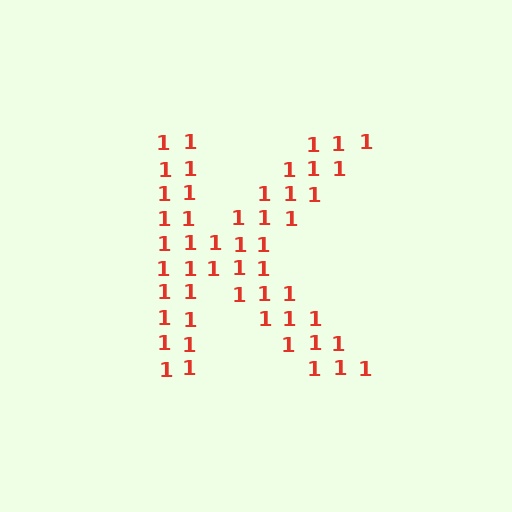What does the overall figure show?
The overall figure shows the letter K.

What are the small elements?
The small elements are digit 1's.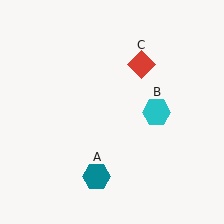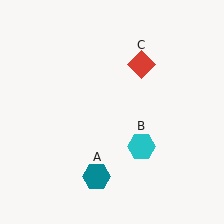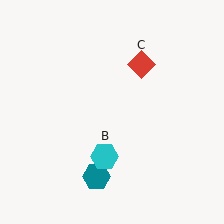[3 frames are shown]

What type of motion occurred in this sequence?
The cyan hexagon (object B) rotated clockwise around the center of the scene.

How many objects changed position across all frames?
1 object changed position: cyan hexagon (object B).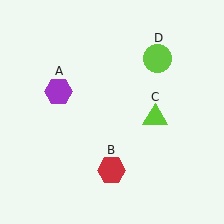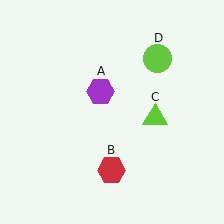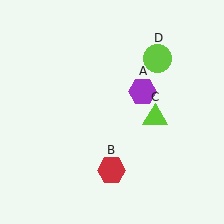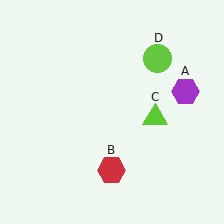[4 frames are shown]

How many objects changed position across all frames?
1 object changed position: purple hexagon (object A).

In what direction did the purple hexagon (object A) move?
The purple hexagon (object A) moved right.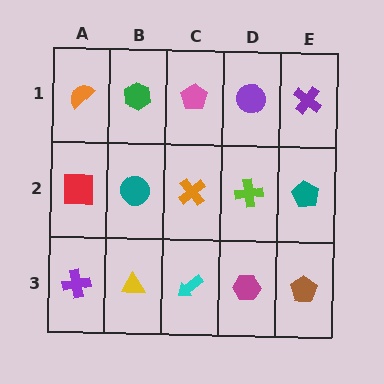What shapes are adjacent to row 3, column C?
An orange cross (row 2, column C), a yellow triangle (row 3, column B), a magenta hexagon (row 3, column D).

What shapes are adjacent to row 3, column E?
A teal pentagon (row 2, column E), a magenta hexagon (row 3, column D).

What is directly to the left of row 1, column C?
A green hexagon.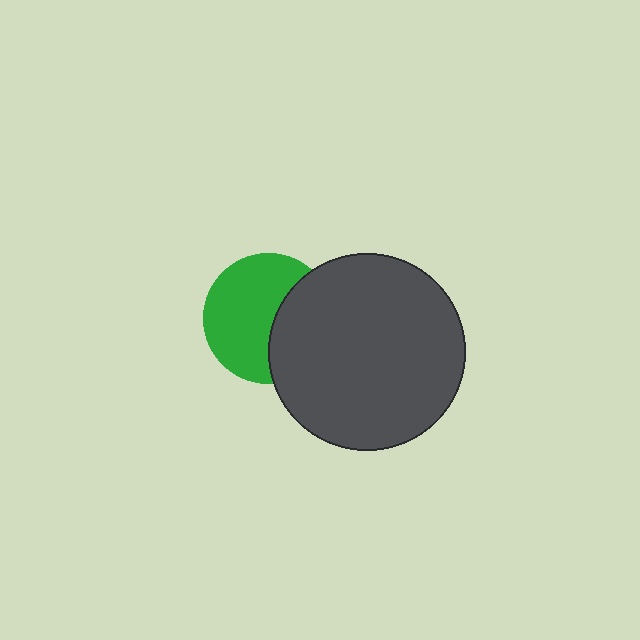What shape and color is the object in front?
The object in front is a dark gray circle.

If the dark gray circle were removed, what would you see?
You would see the complete green circle.